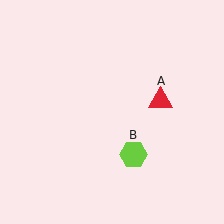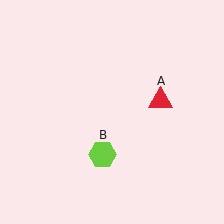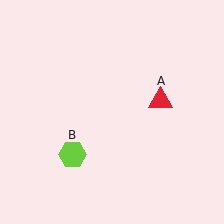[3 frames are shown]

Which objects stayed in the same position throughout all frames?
Red triangle (object A) remained stationary.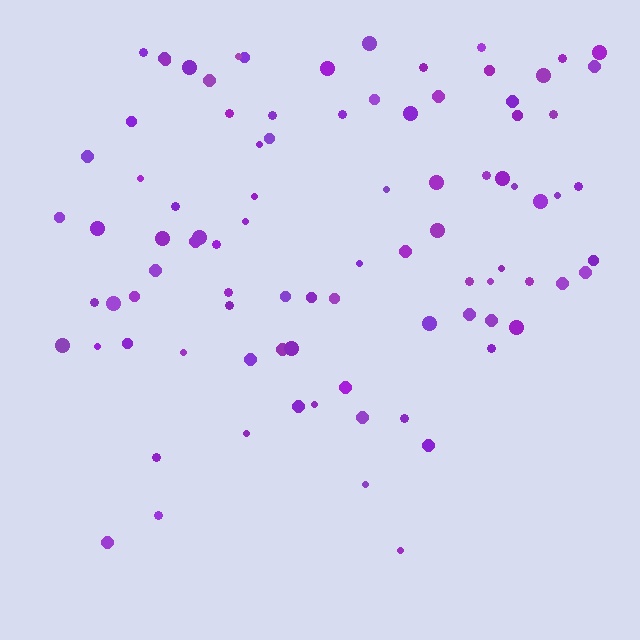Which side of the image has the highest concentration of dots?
The top.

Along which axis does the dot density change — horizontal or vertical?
Vertical.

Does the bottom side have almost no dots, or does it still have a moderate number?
Still a moderate number, just noticeably fewer than the top.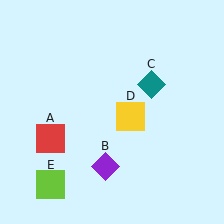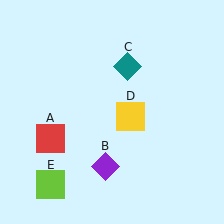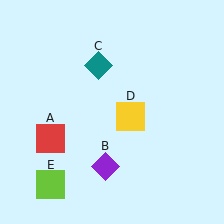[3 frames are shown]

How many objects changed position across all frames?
1 object changed position: teal diamond (object C).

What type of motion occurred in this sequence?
The teal diamond (object C) rotated counterclockwise around the center of the scene.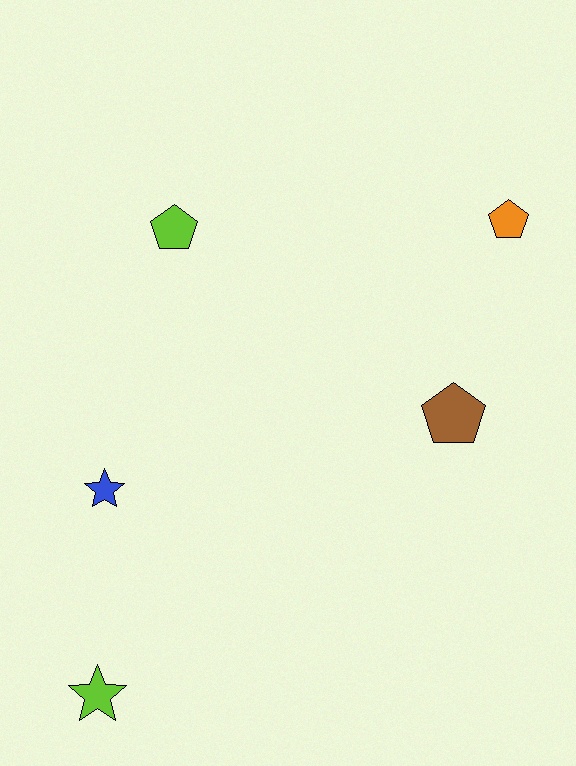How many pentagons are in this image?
There are 3 pentagons.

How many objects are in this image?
There are 5 objects.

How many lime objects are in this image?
There are 2 lime objects.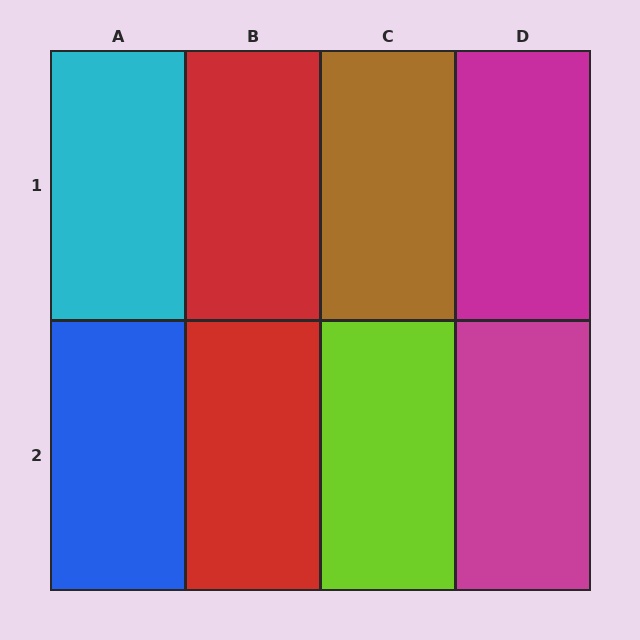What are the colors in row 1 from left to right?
Cyan, red, brown, magenta.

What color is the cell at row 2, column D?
Magenta.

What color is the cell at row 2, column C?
Lime.